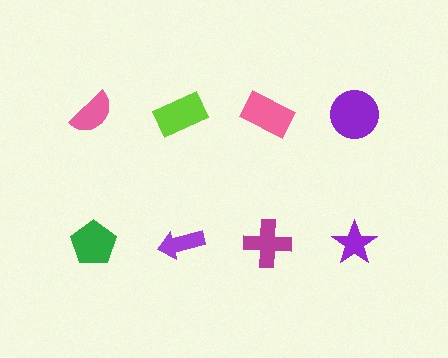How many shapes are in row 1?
4 shapes.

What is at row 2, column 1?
A green pentagon.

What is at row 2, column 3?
A magenta cross.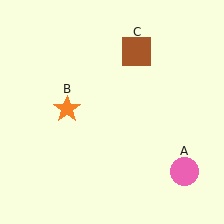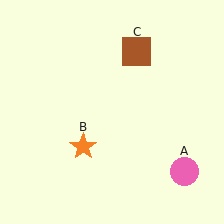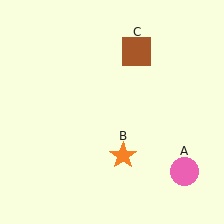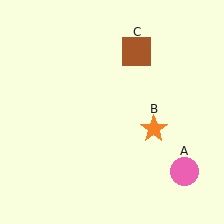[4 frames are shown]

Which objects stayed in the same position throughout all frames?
Pink circle (object A) and brown square (object C) remained stationary.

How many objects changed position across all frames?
1 object changed position: orange star (object B).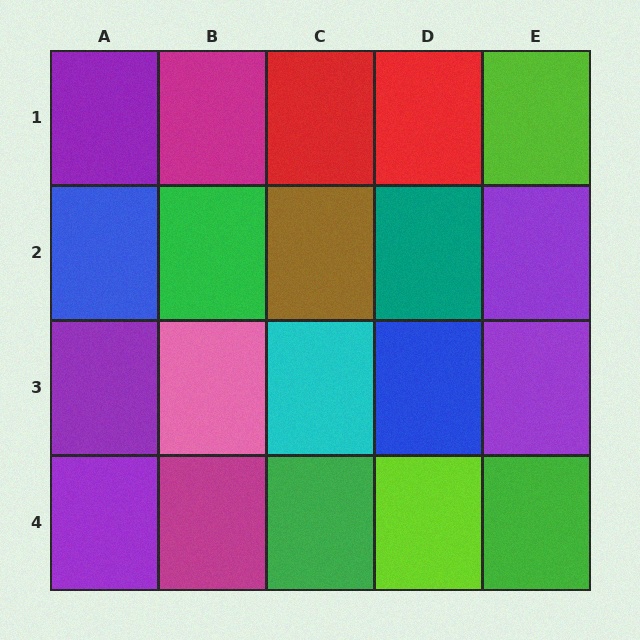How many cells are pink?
1 cell is pink.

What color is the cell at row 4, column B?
Magenta.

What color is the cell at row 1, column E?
Lime.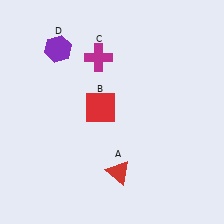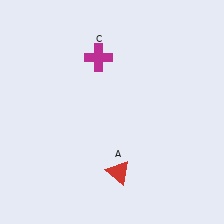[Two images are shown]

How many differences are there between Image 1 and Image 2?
There are 2 differences between the two images.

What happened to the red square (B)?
The red square (B) was removed in Image 2. It was in the top-left area of Image 1.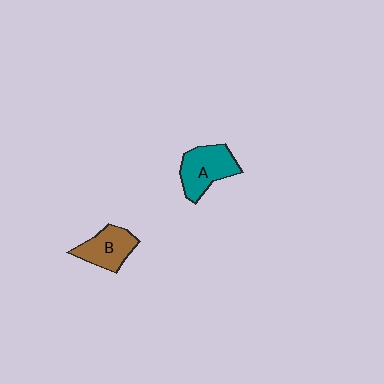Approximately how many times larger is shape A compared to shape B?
Approximately 1.2 times.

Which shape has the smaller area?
Shape B (brown).